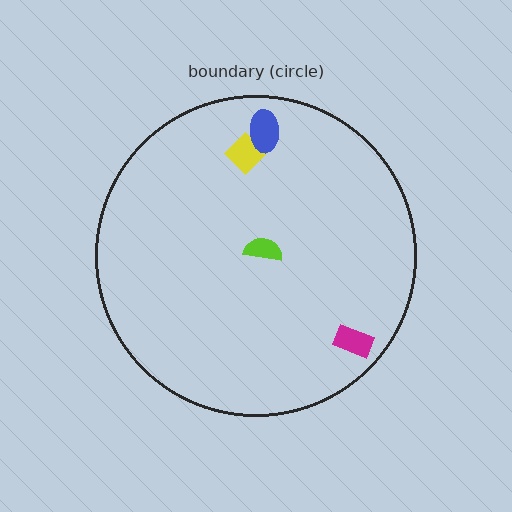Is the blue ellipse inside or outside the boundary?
Inside.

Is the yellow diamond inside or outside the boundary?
Inside.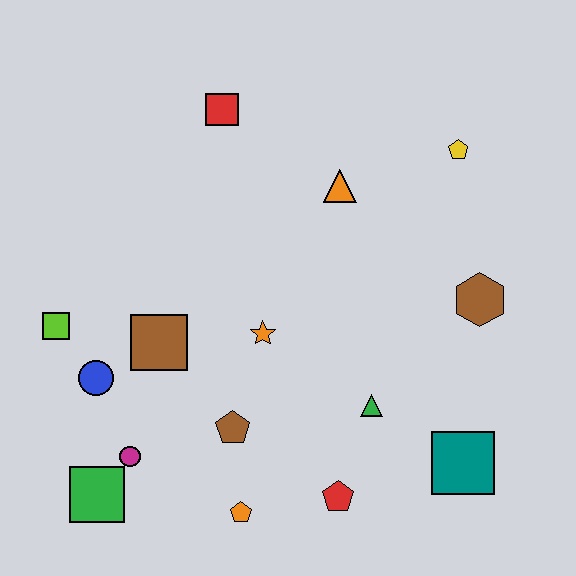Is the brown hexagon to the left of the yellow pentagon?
No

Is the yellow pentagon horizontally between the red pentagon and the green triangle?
No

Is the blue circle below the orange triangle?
Yes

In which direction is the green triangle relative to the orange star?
The green triangle is to the right of the orange star.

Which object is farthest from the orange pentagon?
The yellow pentagon is farthest from the orange pentagon.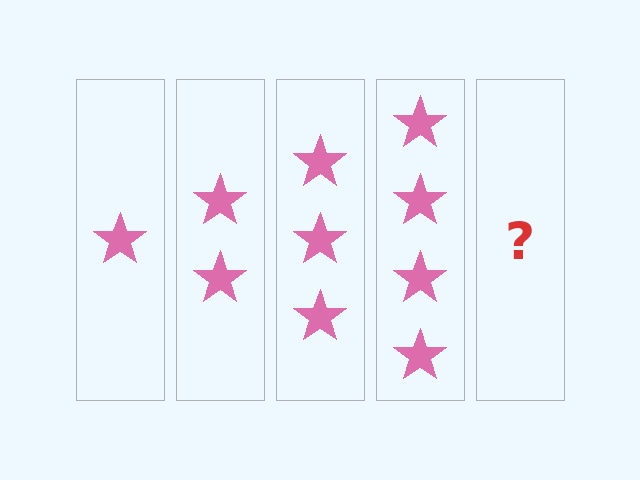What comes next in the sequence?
The next element should be 5 stars.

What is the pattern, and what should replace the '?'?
The pattern is that each step adds one more star. The '?' should be 5 stars.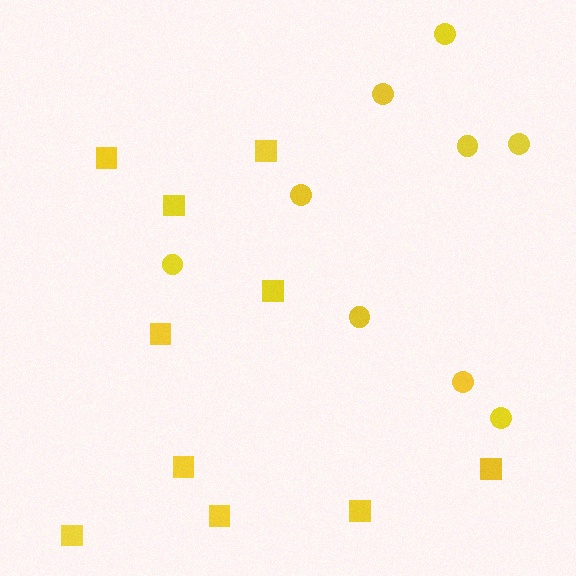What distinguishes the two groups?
There are 2 groups: one group of squares (10) and one group of circles (9).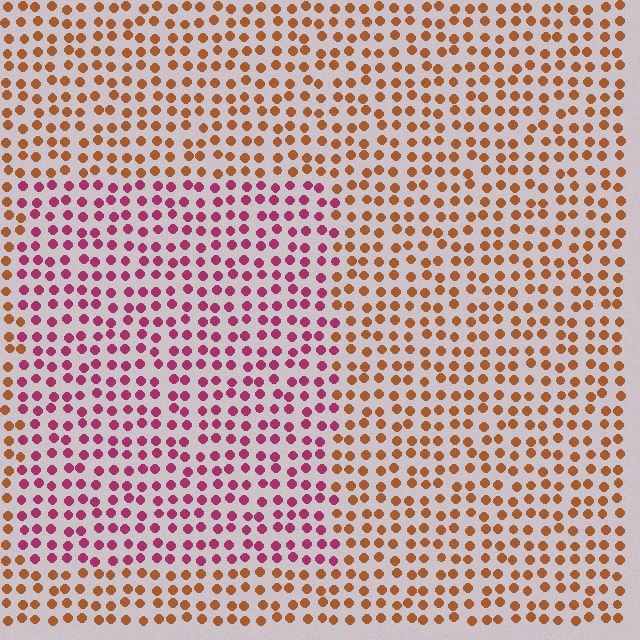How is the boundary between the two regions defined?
The boundary is defined purely by a slight shift in hue (about 52 degrees). Spacing, size, and orientation are identical on both sides.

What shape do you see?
I see a rectangle.